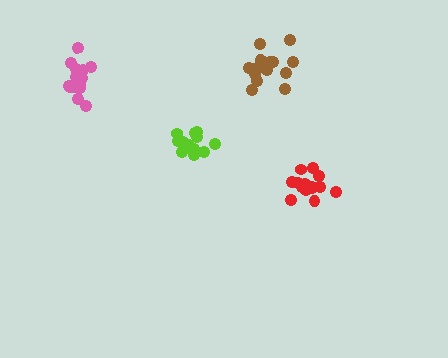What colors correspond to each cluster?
The clusters are colored: brown, pink, lime, red.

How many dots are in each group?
Group 1: 17 dots, Group 2: 16 dots, Group 3: 13 dots, Group 4: 14 dots (60 total).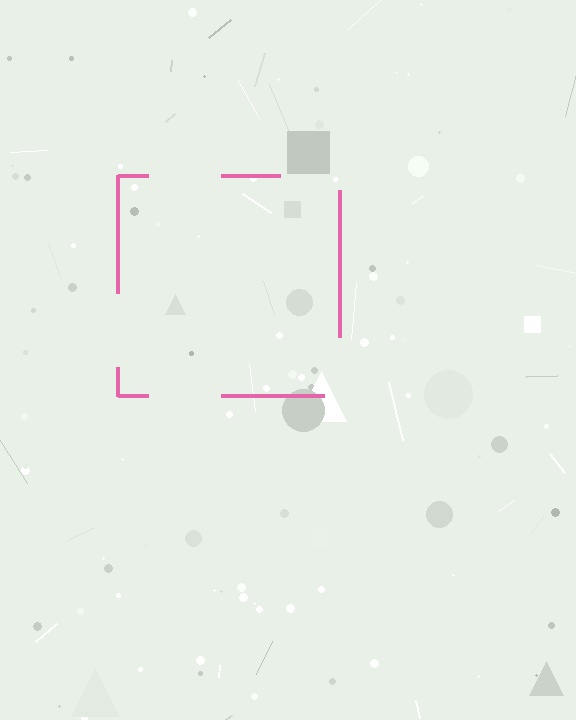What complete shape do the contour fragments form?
The contour fragments form a square.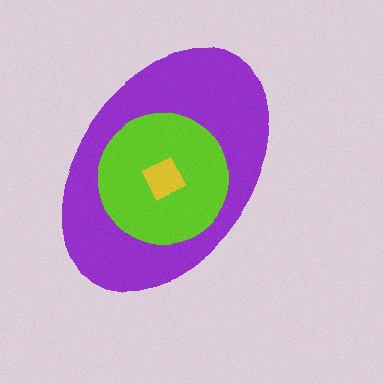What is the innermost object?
The yellow square.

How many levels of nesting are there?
3.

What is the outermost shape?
The purple ellipse.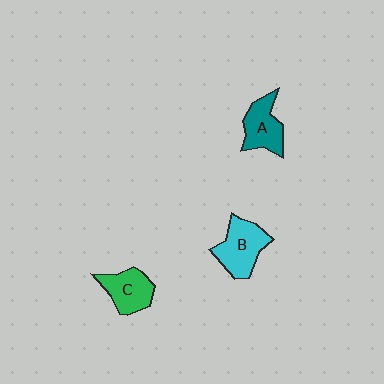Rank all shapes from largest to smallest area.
From largest to smallest: B (cyan), A (teal), C (green).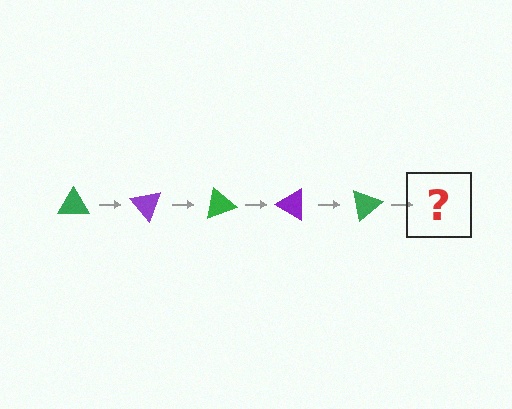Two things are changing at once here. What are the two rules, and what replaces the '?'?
The two rules are that it rotates 50 degrees each step and the color cycles through green and purple. The '?' should be a purple triangle, rotated 250 degrees from the start.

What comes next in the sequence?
The next element should be a purple triangle, rotated 250 degrees from the start.